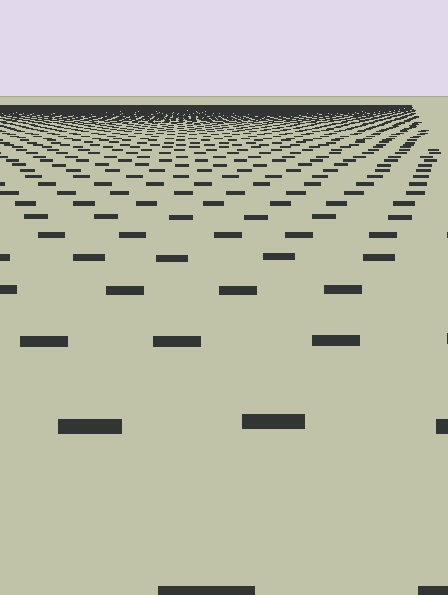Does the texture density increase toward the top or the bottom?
Density increases toward the top.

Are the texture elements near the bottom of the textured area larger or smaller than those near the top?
Larger. Near the bottom, elements are closer to the viewer and appear at a bigger on-screen size.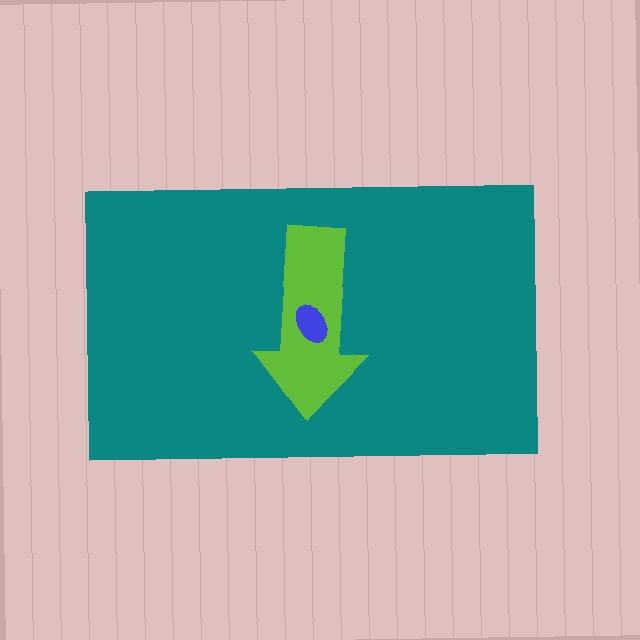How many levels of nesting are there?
3.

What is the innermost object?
The blue ellipse.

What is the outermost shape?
The teal rectangle.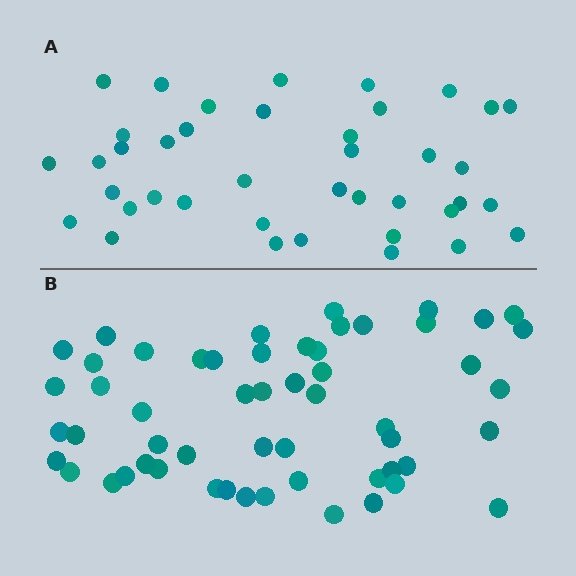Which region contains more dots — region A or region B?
Region B (the bottom region) has more dots.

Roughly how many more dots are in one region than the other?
Region B has approximately 15 more dots than region A.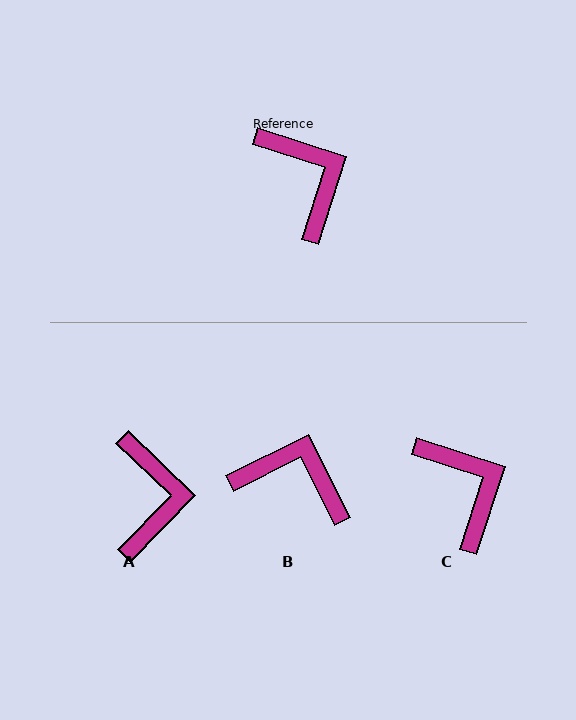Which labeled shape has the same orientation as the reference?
C.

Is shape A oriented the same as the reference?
No, it is off by about 26 degrees.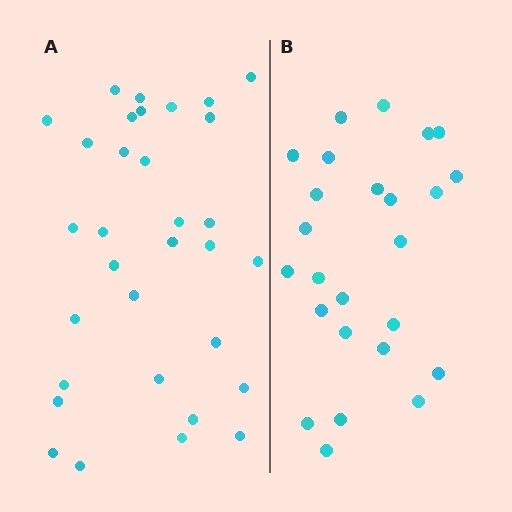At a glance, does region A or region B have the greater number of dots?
Region A (the left region) has more dots.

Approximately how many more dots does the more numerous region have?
Region A has roughly 8 or so more dots than region B.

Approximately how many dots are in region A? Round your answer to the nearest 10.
About 30 dots. (The exact count is 32, which rounds to 30.)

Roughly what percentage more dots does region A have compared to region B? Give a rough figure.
About 30% more.